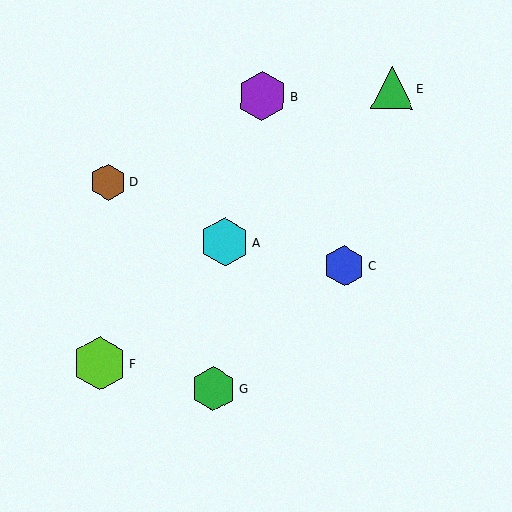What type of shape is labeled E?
Shape E is a green triangle.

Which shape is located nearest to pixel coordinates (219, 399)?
The green hexagon (labeled G) at (214, 389) is nearest to that location.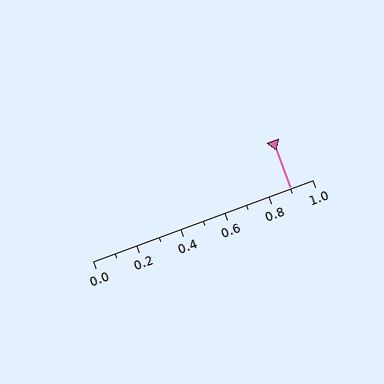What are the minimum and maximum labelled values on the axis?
The axis runs from 0.0 to 1.0.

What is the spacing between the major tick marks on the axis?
The major ticks are spaced 0.2 apart.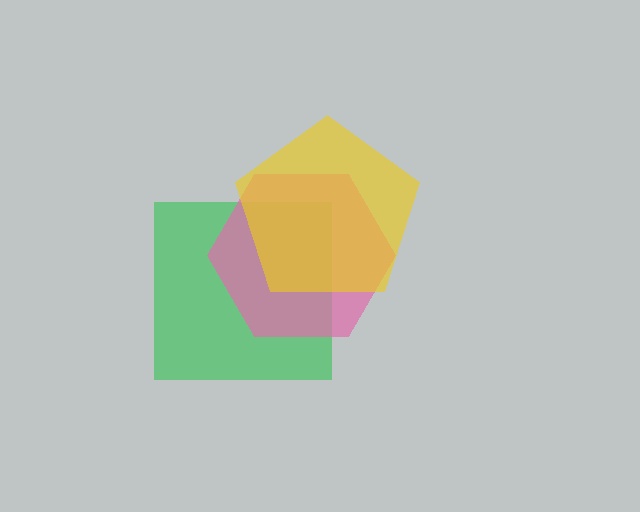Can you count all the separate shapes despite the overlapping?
Yes, there are 3 separate shapes.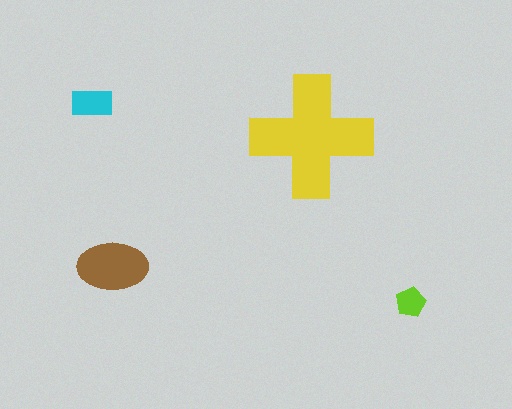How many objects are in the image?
There are 4 objects in the image.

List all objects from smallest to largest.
The lime pentagon, the cyan rectangle, the brown ellipse, the yellow cross.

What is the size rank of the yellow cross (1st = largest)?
1st.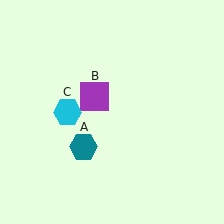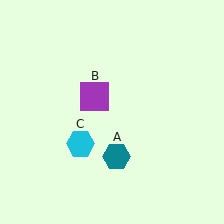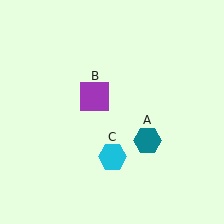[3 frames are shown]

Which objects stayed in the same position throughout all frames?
Purple square (object B) remained stationary.